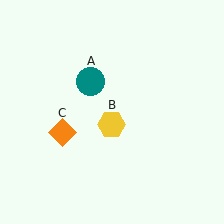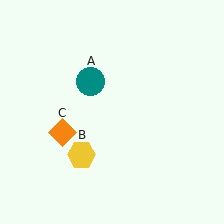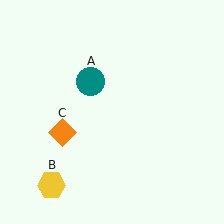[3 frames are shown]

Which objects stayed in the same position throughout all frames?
Teal circle (object A) and orange diamond (object C) remained stationary.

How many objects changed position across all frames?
1 object changed position: yellow hexagon (object B).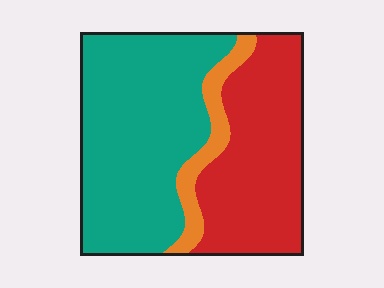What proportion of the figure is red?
Red covers roughly 40% of the figure.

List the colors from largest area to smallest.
From largest to smallest: teal, red, orange.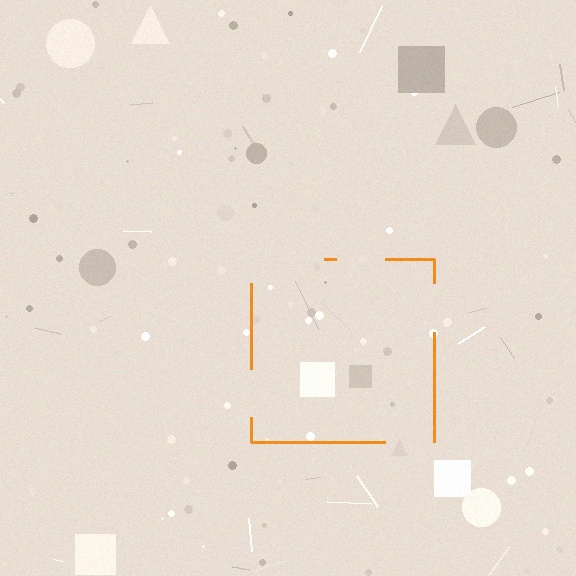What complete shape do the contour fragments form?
The contour fragments form a square.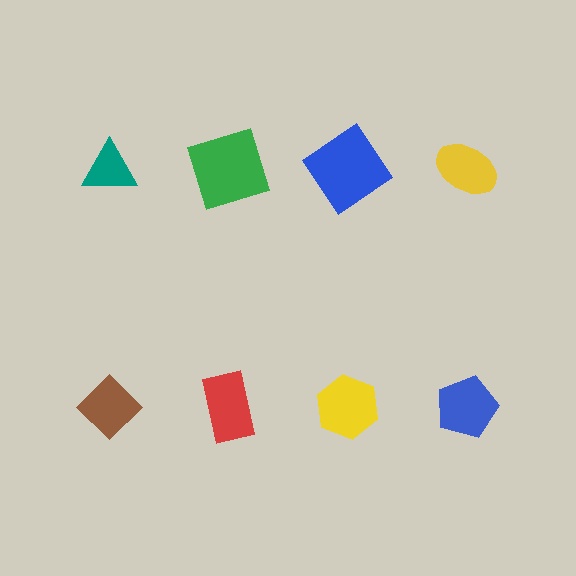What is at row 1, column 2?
A green square.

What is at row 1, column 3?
A blue diamond.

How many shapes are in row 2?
4 shapes.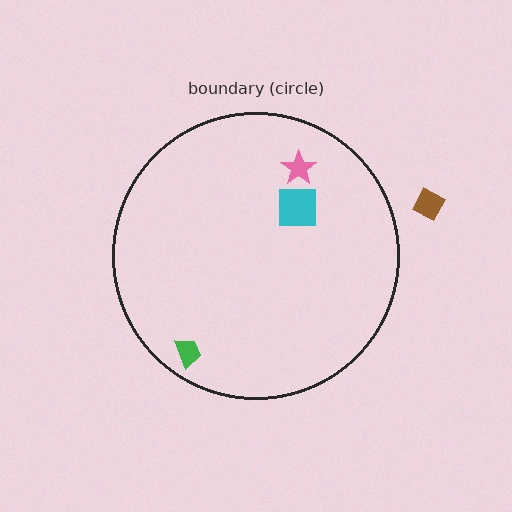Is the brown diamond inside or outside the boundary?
Outside.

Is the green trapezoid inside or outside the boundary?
Inside.